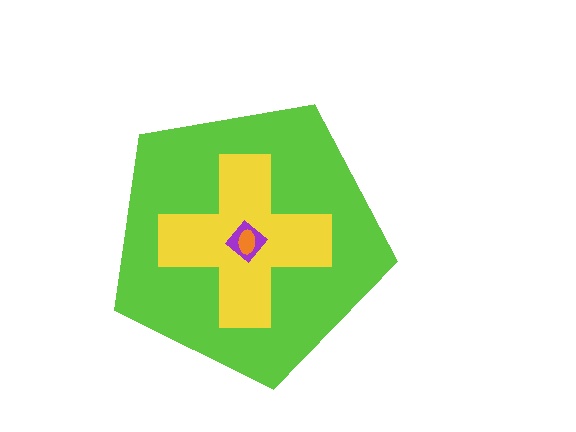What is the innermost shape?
The orange ellipse.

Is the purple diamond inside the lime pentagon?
Yes.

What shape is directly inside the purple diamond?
The orange ellipse.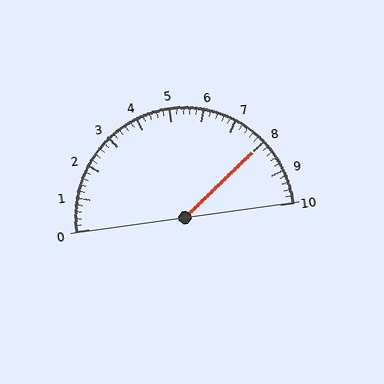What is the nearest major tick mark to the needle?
The nearest major tick mark is 8.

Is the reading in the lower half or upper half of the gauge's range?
The reading is in the upper half of the range (0 to 10).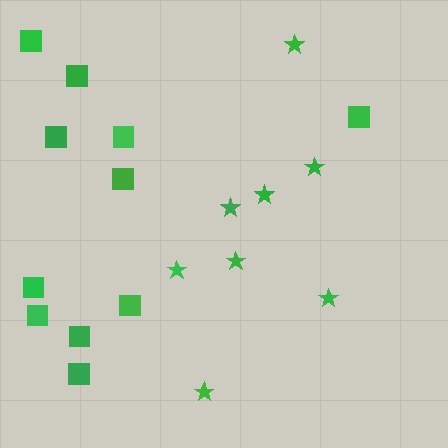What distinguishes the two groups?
There are 2 groups: one group of stars (8) and one group of squares (11).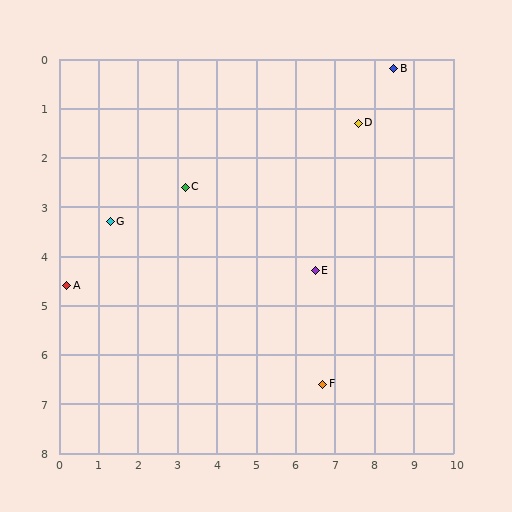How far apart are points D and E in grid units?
Points D and E are about 3.2 grid units apart.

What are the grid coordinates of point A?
Point A is at approximately (0.2, 4.6).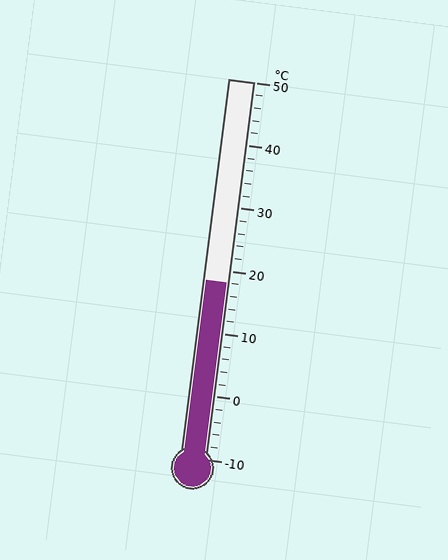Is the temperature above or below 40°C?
The temperature is below 40°C.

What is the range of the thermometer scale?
The thermometer scale ranges from -10°C to 50°C.